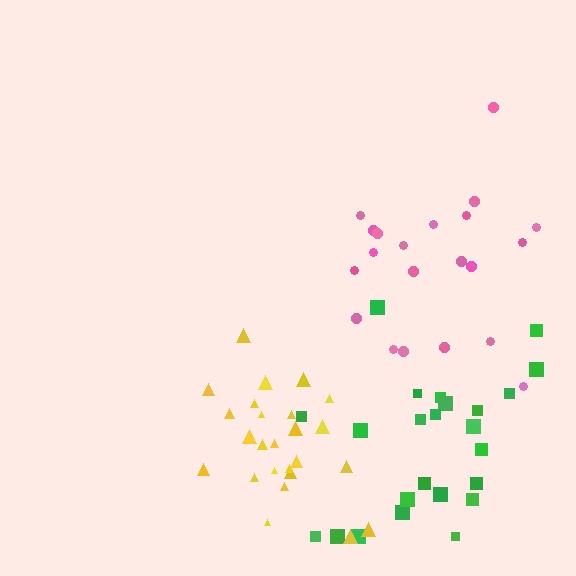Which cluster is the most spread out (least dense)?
Pink.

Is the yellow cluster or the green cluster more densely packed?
Yellow.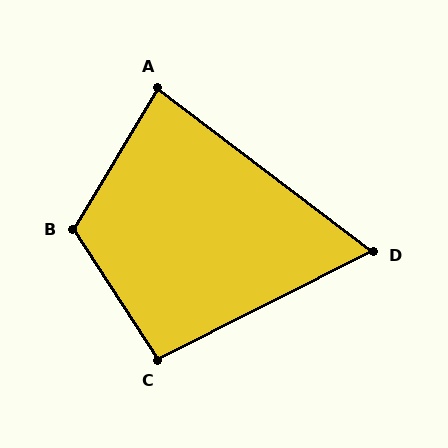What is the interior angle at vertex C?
Approximately 96 degrees (obtuse).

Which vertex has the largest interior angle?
B, at approximately 116 degrees.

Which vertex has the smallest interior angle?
D, at approximately 64 degrees.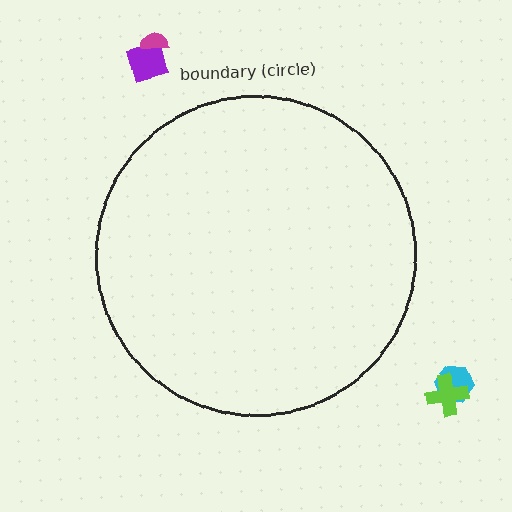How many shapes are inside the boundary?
0 inside, 4 outside.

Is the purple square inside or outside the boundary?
Outside.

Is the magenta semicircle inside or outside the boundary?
Outside.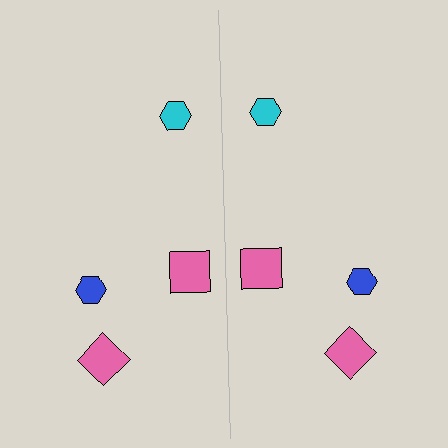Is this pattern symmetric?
Yes, this pattern has bilateral (reflection) symmetry.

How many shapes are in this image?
There are 8 shapes in this image.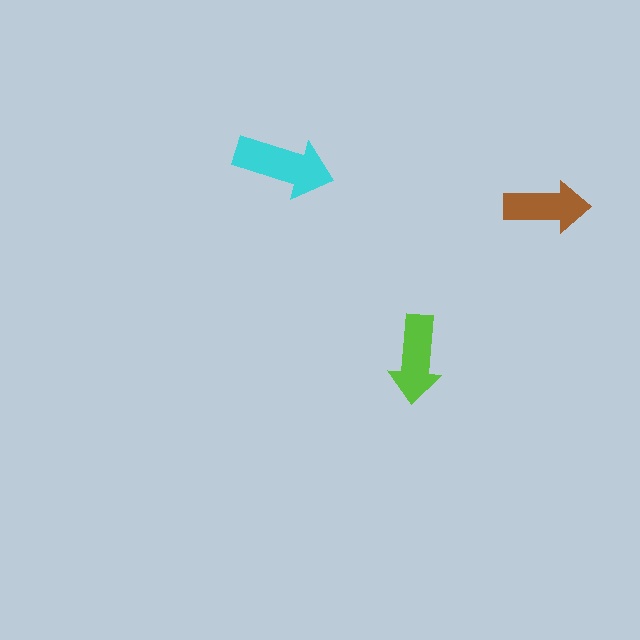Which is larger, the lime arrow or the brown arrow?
The lime one.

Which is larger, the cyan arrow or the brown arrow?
The cyan one.